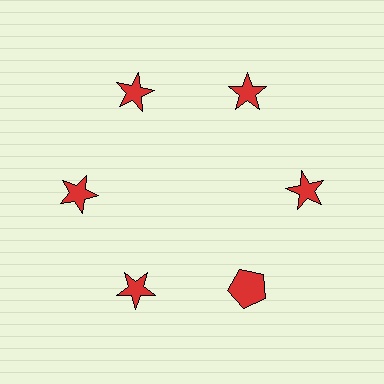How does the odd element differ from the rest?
It has a different shape: pentagon instead of star.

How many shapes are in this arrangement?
There are 6 shapes arranged in a ring pattern.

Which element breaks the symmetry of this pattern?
The red pentagon at roughly the 5 o'clock position breaks the symmetry. All other shapes are red stars.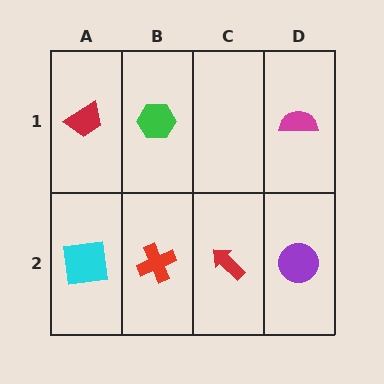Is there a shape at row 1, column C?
No, that cell is empty.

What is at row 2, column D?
A purple circle.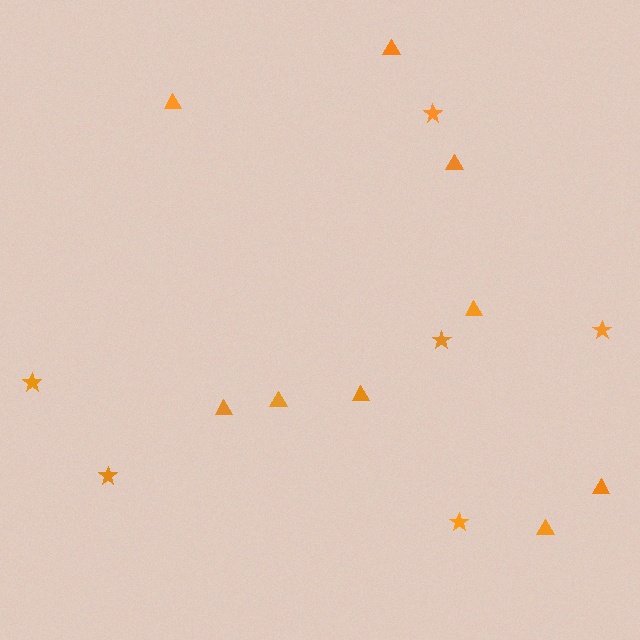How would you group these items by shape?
There are 2 groups: one group of triangles (9) and one group of stars (6).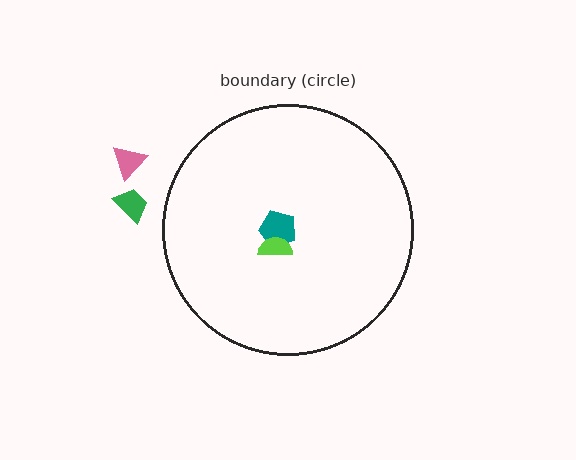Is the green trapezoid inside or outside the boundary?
Outside.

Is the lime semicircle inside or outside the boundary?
Inside.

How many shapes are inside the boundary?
2 inside, 2 outside.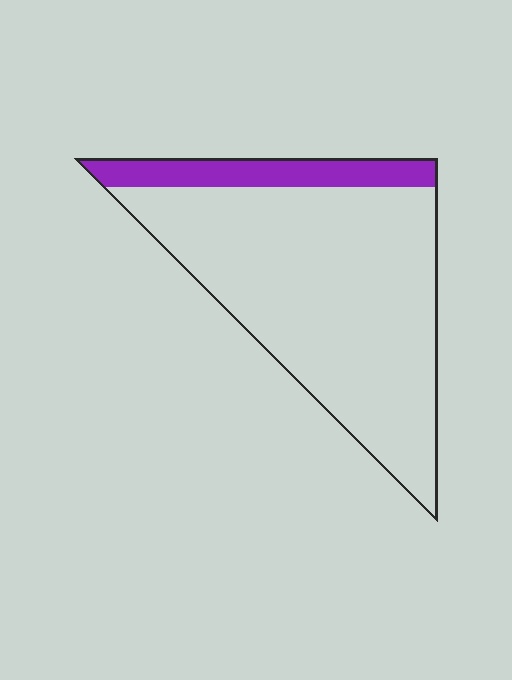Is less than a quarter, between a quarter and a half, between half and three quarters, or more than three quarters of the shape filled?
Less than a quarter.